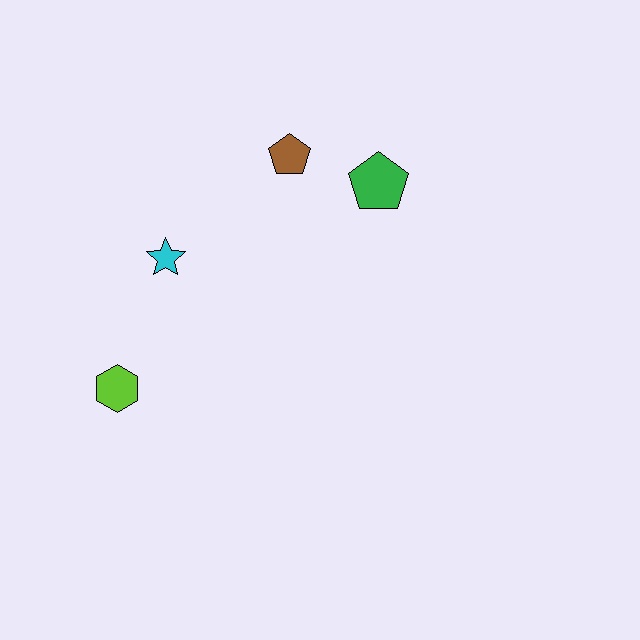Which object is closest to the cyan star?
The lime hexagon is closest to the cyan star.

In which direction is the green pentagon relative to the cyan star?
The green pentagon is to the right of the cyan star.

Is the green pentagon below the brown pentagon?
Yes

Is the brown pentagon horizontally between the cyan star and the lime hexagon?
No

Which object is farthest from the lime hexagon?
The green pentagon is farthest from the lime hexagon.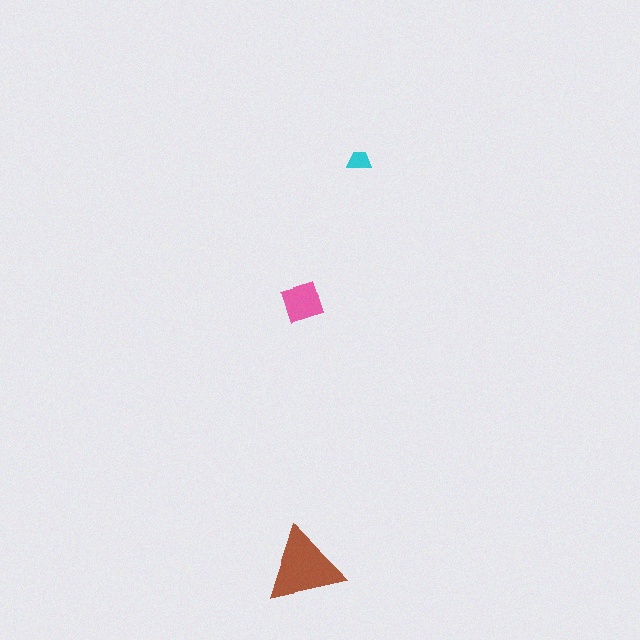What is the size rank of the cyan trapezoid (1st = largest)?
3rd.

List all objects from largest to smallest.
The brown triangle, the pink diamond, the cyan trapezoid.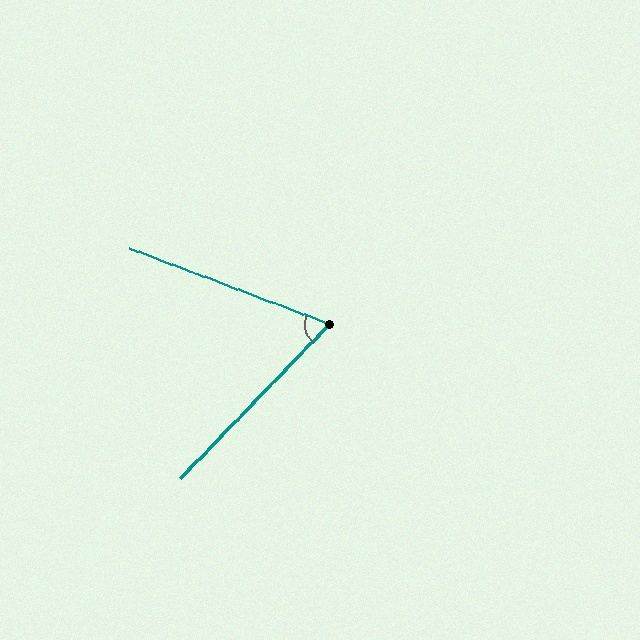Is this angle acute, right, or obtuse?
It is acute.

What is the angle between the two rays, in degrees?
Approximately 67 degrees.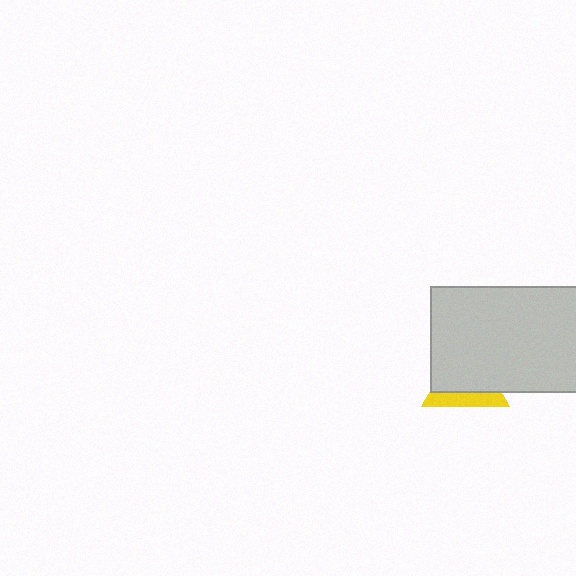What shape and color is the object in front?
The object in front is a light gray rectangle.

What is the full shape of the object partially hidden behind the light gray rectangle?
The partially hidden object is a yellow triangle.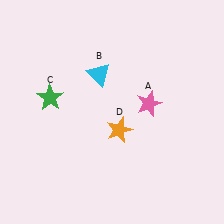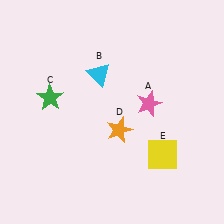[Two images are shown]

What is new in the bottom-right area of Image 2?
A yellow square (E) was added in the bottom-right area of Image 2.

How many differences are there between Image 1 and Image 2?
There is 1 difference between the two images.